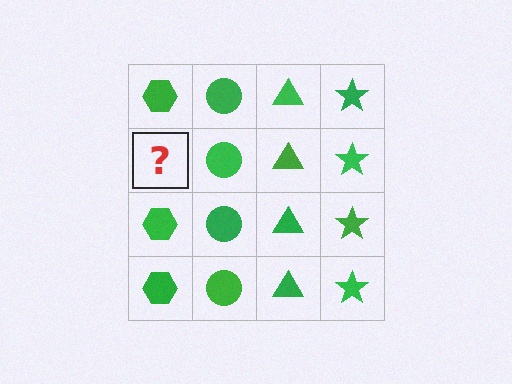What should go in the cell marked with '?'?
The missing cell should contain a green hexagon.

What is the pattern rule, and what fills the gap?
The rule is that each column has a consistent shape. The gap should be filled with a green hexagon.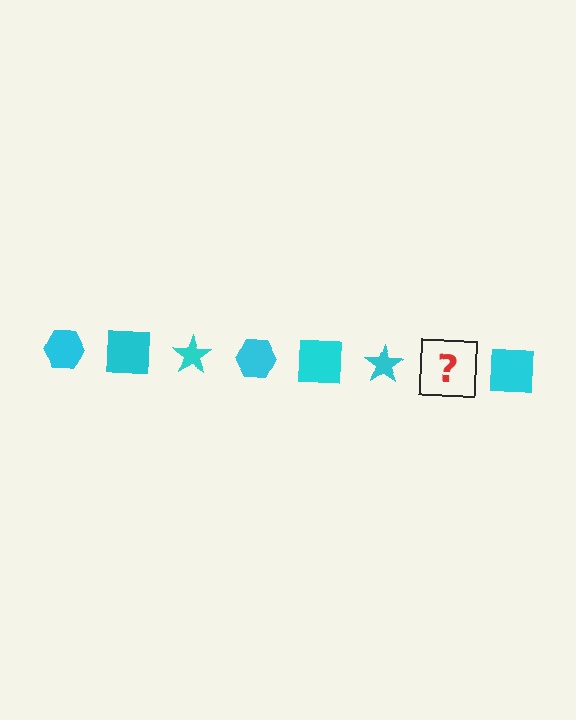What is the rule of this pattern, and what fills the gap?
The rule is that the pattern cycles through hexagon, square, star shapes in cyan. The gap should be filled with a cyan hexagon.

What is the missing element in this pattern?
The missing element is a cyan hexagon.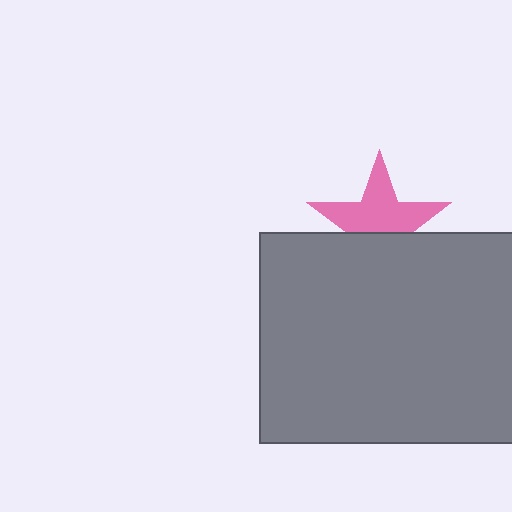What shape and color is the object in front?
The object in front is a gray rectangle.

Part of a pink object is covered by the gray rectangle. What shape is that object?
It is a star.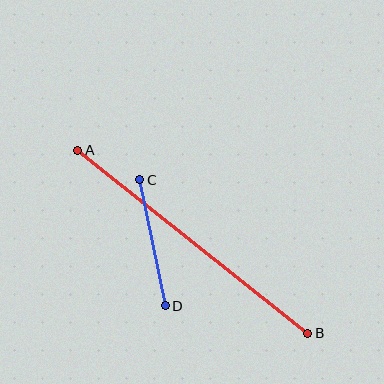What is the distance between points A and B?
The distance is approximately 294 pixels.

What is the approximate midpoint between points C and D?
The midpoint is at approximately (153, 243) pixels.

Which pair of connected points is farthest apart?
Points A and B are farthest apart.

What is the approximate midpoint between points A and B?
The midpoint is at approximately (193, 242) pixels.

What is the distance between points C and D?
The distance is approximately 128 pixels.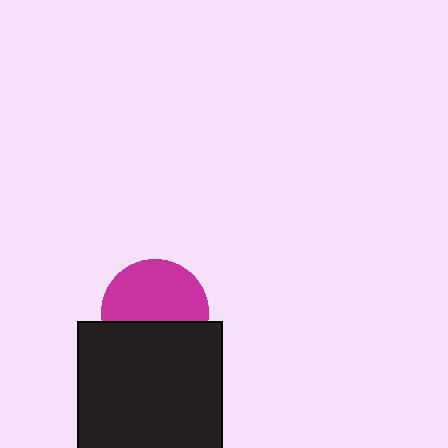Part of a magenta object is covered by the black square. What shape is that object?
It is a circle.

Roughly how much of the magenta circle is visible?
About half of it is visible (roughly 60%).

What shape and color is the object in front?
The object in front is a black square.